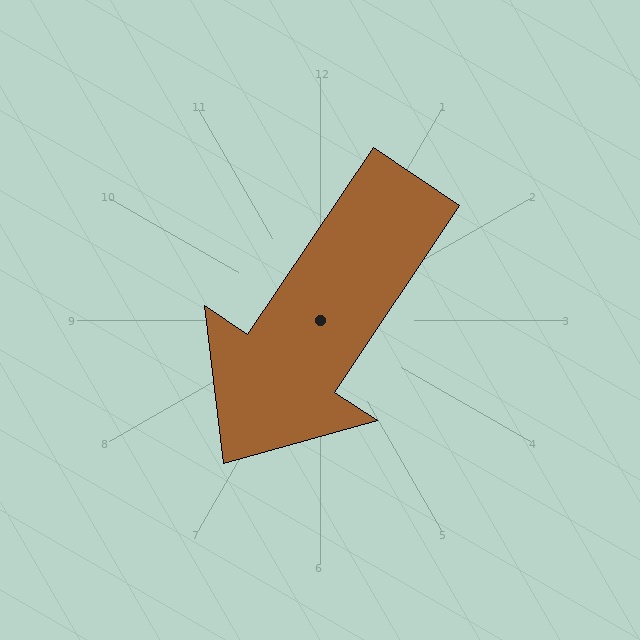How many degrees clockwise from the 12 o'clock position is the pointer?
Approximately 214 degrees.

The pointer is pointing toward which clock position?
Roughly 7 o'clock.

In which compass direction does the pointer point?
Southwest.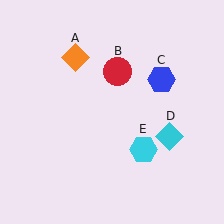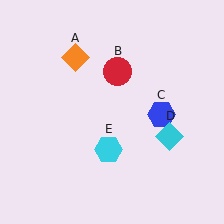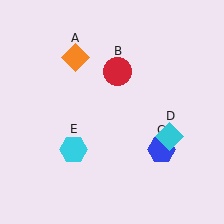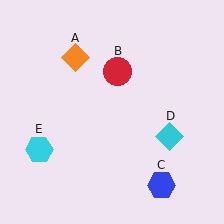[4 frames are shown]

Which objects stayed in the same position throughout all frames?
Orange diamond (object A) and red circle (object B) and cyan diamond (object D) remained stationary.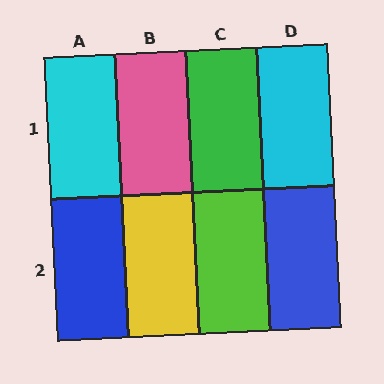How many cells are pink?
1 cell is pink.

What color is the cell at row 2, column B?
Yellow.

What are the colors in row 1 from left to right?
Cyan, pink, green, cyan.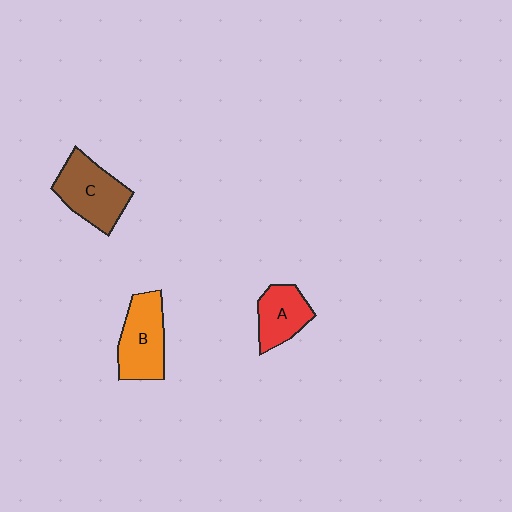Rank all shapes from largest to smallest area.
From largest to smallest: C (brown), B (orange), A (red).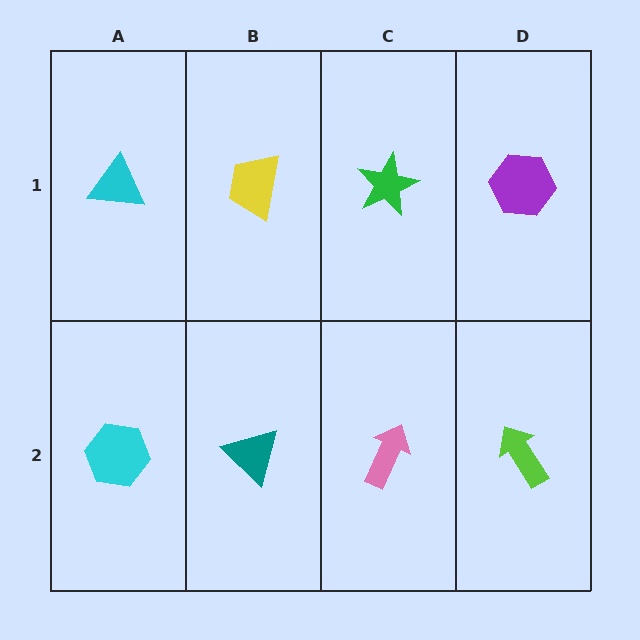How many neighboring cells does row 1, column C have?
3.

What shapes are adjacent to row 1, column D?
A lime arrow (row 2, column D), a green star (row 1, column C).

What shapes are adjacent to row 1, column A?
A cyan hexagon (row 2, column A), a yellow trapezoid (row 1, column B).